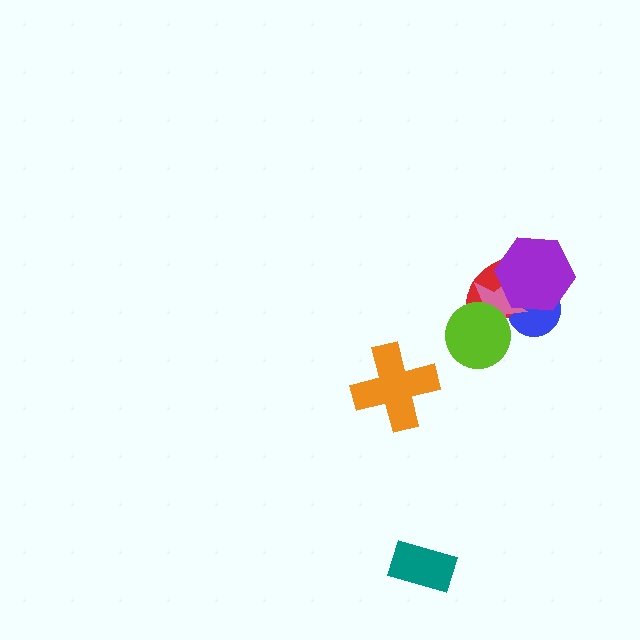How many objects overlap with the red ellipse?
4 objects overlap with the red ellipse.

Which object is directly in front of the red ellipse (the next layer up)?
The pink star is directly in front of the red ellipse.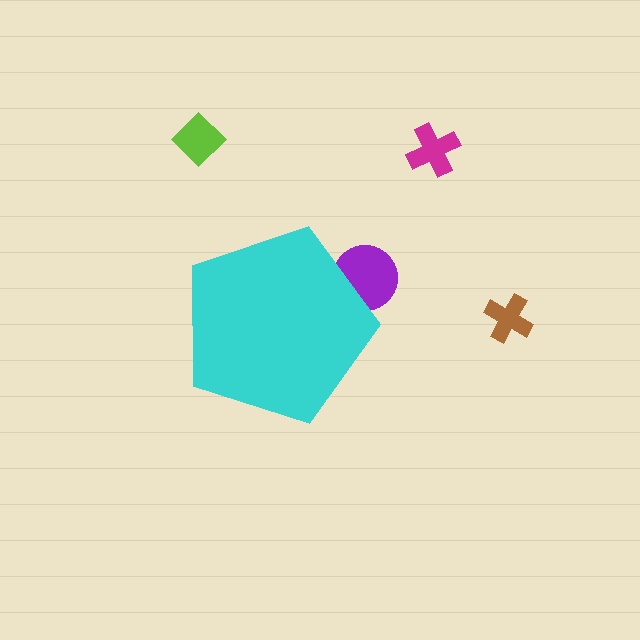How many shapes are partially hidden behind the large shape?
1 shape is partially hidden.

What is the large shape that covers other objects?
A cyan pentagon.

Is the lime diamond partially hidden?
No, the lime diamond is fully visible.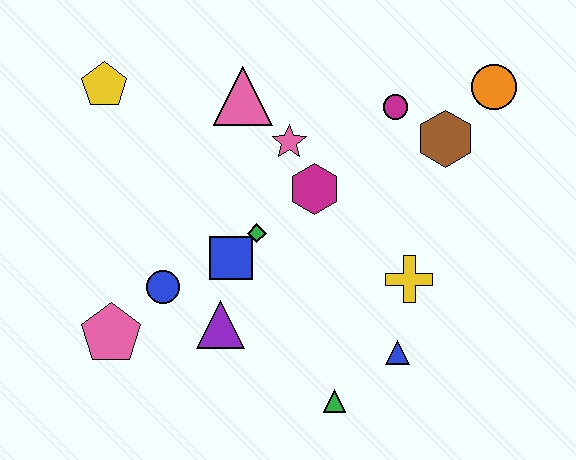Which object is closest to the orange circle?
The brown hexagon is closest to the orange circle.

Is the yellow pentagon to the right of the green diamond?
No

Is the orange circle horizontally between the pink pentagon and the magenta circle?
No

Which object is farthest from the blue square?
The orange circle is farthest from the blue square.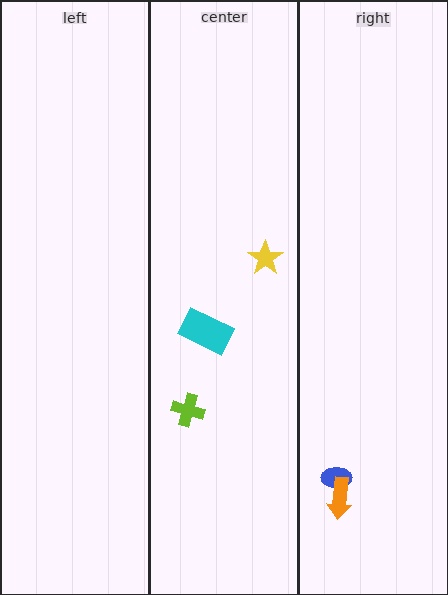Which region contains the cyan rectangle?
The center region.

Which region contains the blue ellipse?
The right region.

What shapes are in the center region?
The yellow star, the lime cross, the cyan rectangle.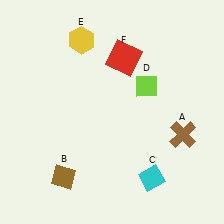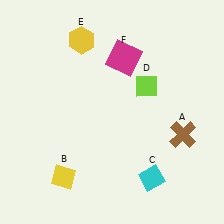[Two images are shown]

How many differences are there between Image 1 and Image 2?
There are 2 differences between the two images.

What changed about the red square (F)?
In Image 1, F is red. In Image 2, it changed to magenta.